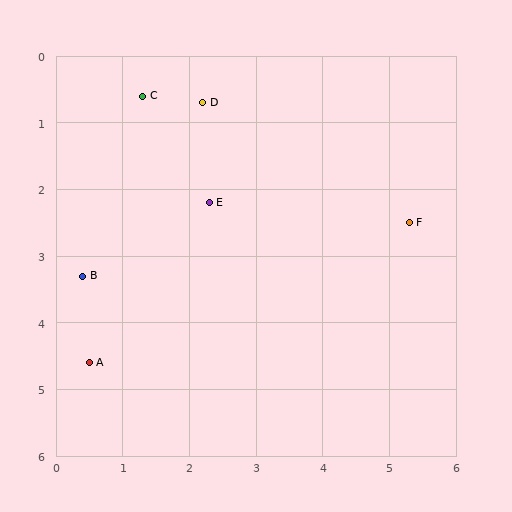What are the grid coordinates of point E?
Point E is at approximately (2.3, 2.2).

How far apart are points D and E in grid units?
Points D and E are about 1.5 grid units apart.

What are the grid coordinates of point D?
Point D is at approximately (2.2, 0.7).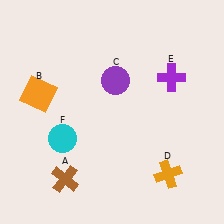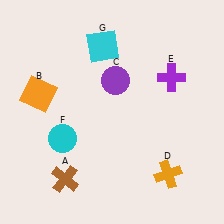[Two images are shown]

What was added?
A cyan square (G) was added in Image 2.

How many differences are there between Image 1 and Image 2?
There is 1 difference between the two images.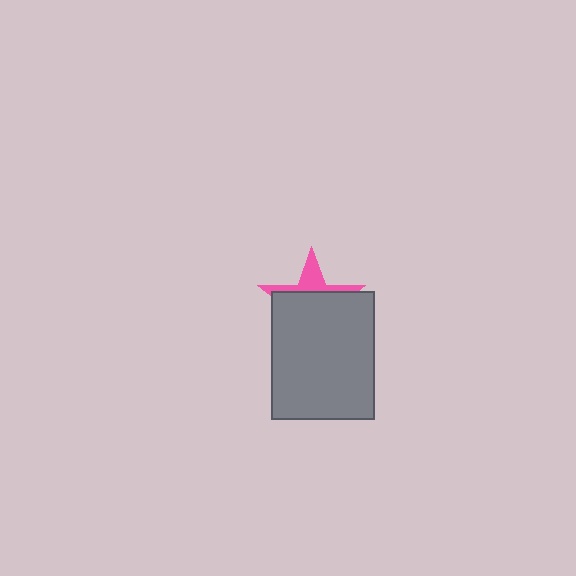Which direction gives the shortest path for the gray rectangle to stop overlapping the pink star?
Moving down gives the shortest separation.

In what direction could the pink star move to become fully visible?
The pink star could move up. That would shift it out from behind the gray rectangle entirely.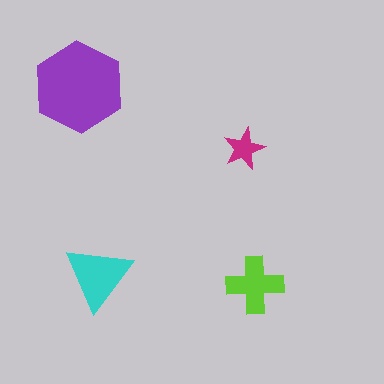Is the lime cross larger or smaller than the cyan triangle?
Smaller.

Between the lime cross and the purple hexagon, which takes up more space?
The purple hexagon.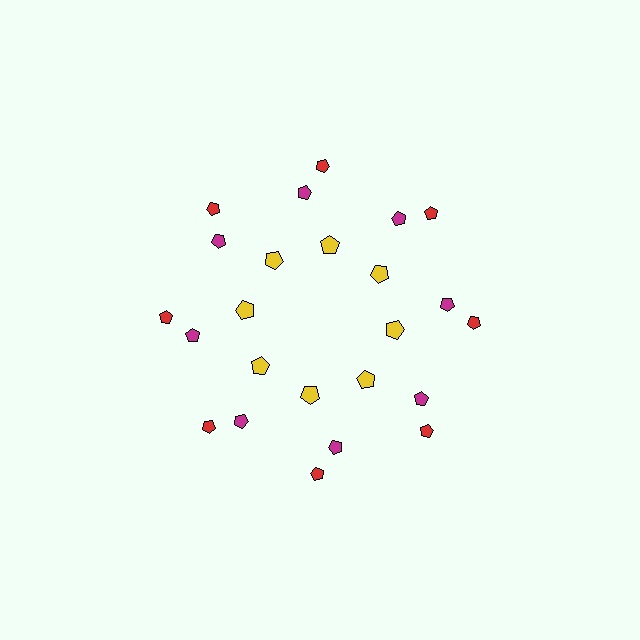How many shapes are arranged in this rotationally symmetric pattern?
There are 24 shapes, arranged in 8 groups of 3.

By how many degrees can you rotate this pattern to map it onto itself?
The pattern maps onto itself every 45 degrees of rotation.